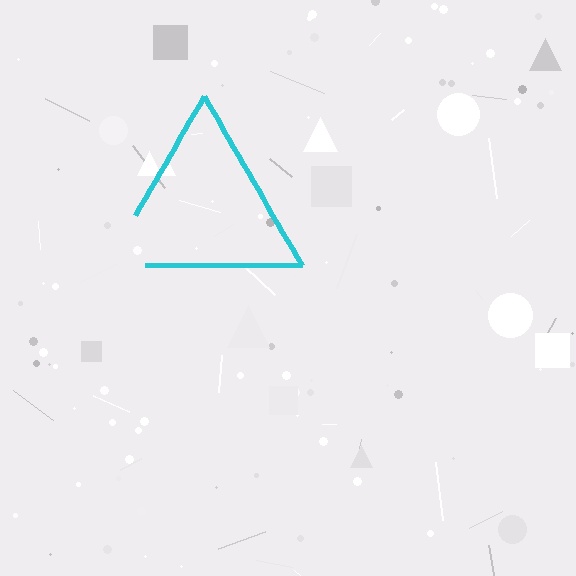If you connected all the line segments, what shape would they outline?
They would outline a triangle.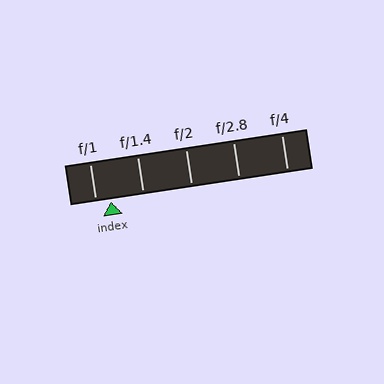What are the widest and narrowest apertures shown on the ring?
The widest aperture shown is f/1 and the narrowest is f/4.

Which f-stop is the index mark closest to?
The index mark is closest to f/1.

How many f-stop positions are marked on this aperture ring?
There are 5 f-stop positions marked.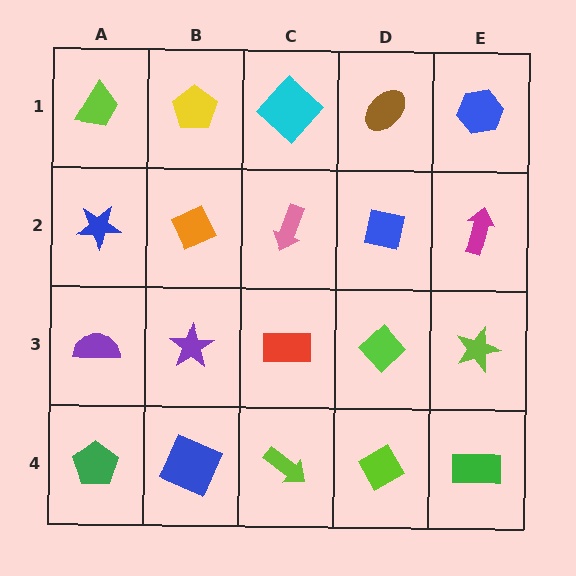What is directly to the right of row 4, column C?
A lime diamond.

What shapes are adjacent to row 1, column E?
A magenta arrow (row 2, column E), a brown ellipse (row 1, column D).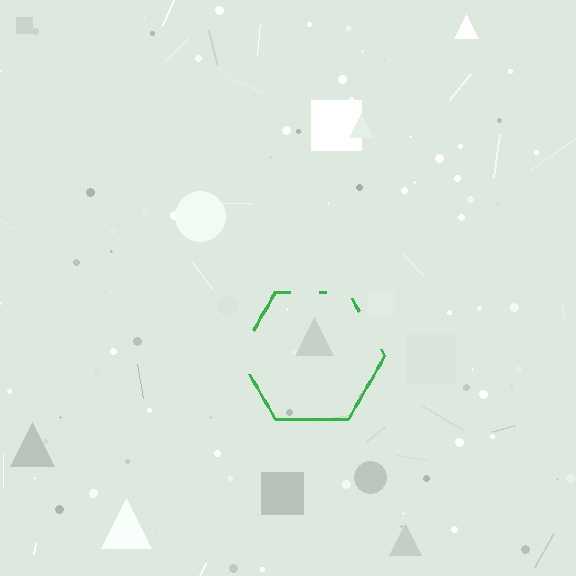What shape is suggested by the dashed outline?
The dashed outline suggests a hexagon.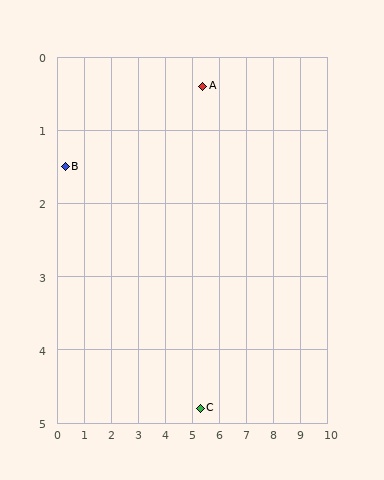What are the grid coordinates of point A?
Point A is at approximately (5.4, 0.4).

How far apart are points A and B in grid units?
Points A and B are about 5.2 grid units apart.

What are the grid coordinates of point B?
Point B is at approximately (0.3, 1.5).